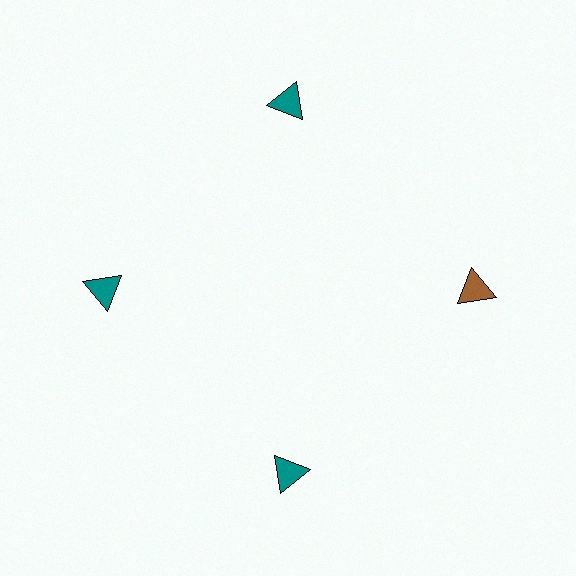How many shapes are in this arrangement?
There are 4 shapes arranged in a ring pattern.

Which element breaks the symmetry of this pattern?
The brown triangle at roughly the 3 o'clock position breaks the symmetry. All other shapes are teal triangles.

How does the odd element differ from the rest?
It has a different color: brown instead of teal.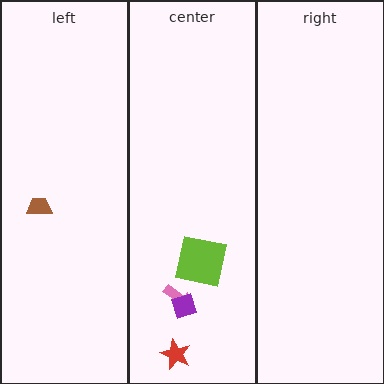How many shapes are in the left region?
1.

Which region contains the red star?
The center region.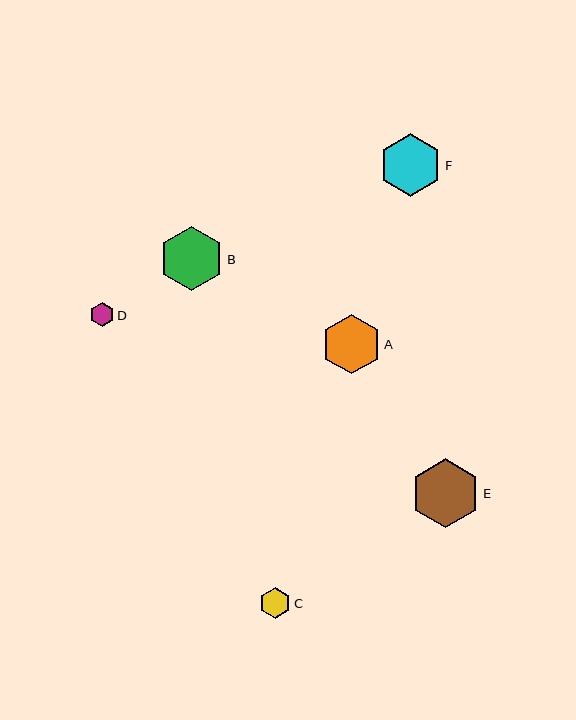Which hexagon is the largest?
Hexagon E is the largest with a size of approximately 69 pixels.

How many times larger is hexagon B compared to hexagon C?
Hexagon B is approximately 2.1 times the size of hexagon C.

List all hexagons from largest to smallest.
From largest to smallest: E, B, F, A, C, D.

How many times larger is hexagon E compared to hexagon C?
Hexagon E is approximately 2.2 times the size of hexagon C.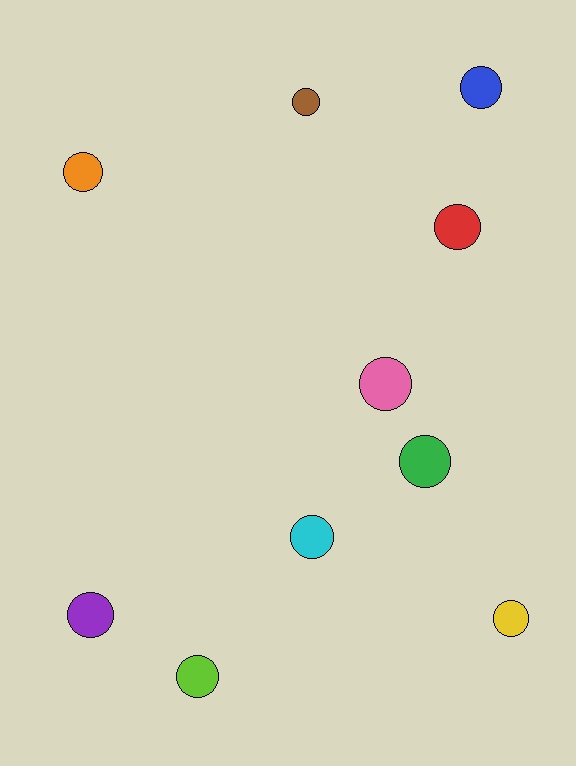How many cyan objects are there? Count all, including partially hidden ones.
There is 1 cyan object.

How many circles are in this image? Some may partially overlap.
There are 10 circles.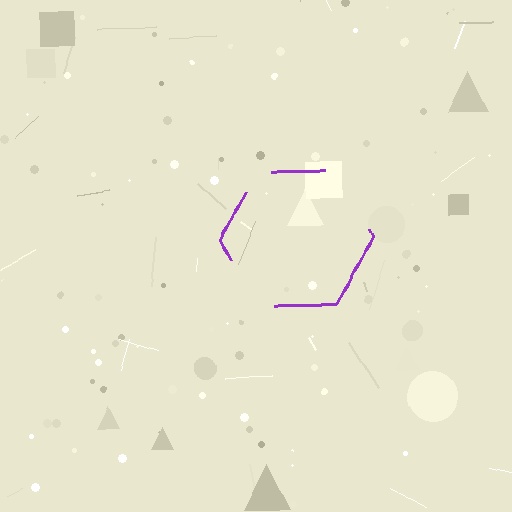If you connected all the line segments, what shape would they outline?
They would outline a hexagon.